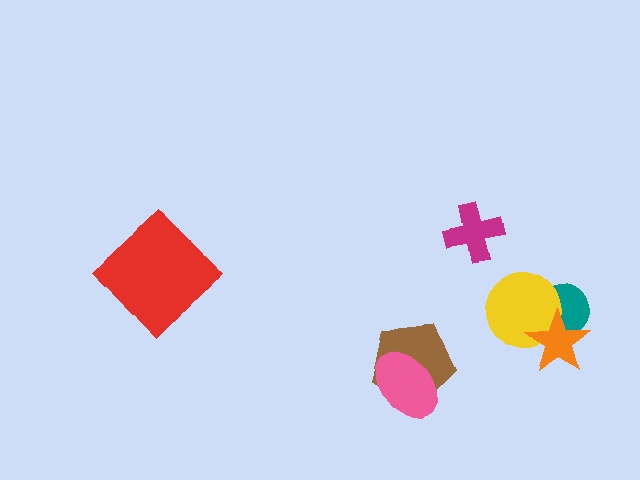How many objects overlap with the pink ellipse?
1 object overlaps with the pink ellipse.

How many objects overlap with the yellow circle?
2 objects overlap with the yellow circle.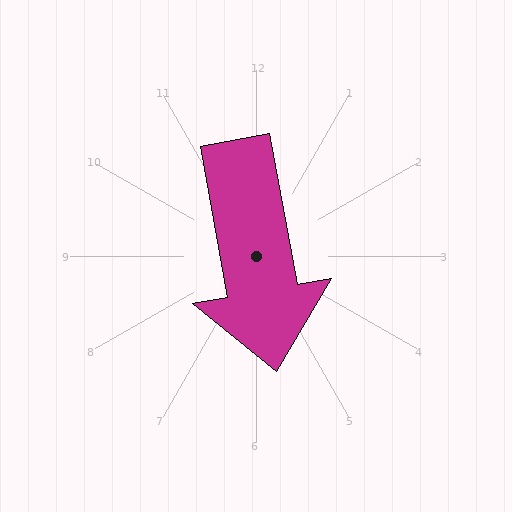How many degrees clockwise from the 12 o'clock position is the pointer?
Approximately 170 degrees.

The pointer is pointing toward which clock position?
Roughly 6 o'clock.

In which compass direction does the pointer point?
South.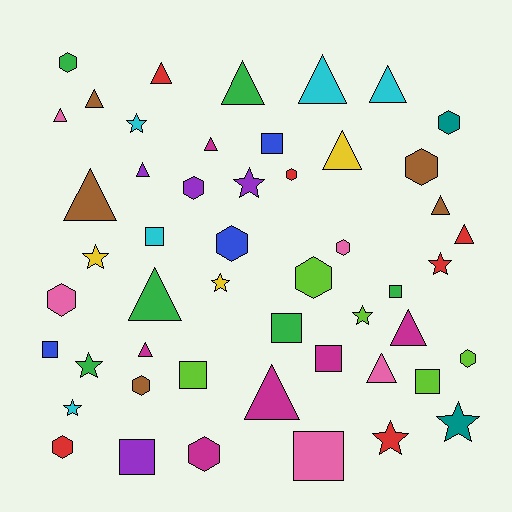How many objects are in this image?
There are 50 objects.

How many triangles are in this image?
There are 17 triangles.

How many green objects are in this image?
There are 6 green objects.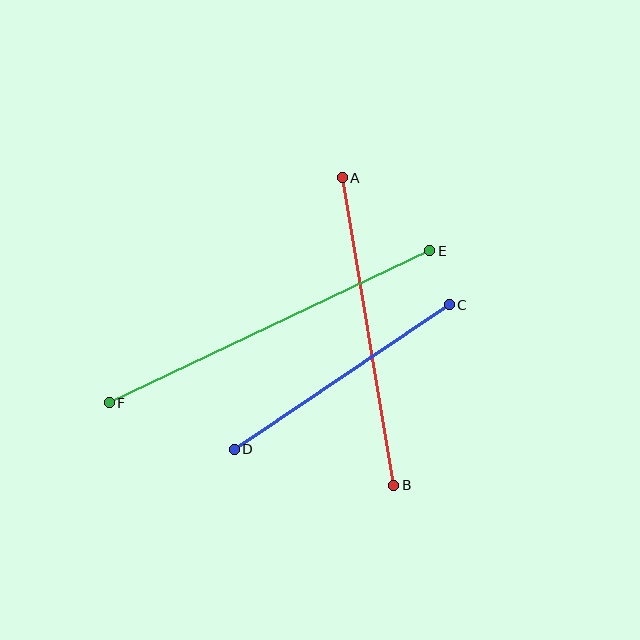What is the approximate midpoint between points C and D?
The midpoint is at approximately (342, 377) pixels.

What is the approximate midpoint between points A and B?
The midpoint is at approximately (368, 332) pixels.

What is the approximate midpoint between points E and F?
The midpoint is at approximately (269, 327) pixels.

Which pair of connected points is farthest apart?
Points E and F are farthest apart.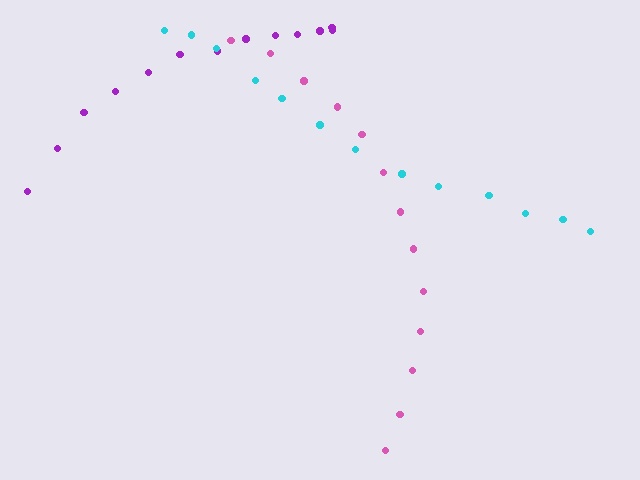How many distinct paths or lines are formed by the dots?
There are 3 distinct paths.